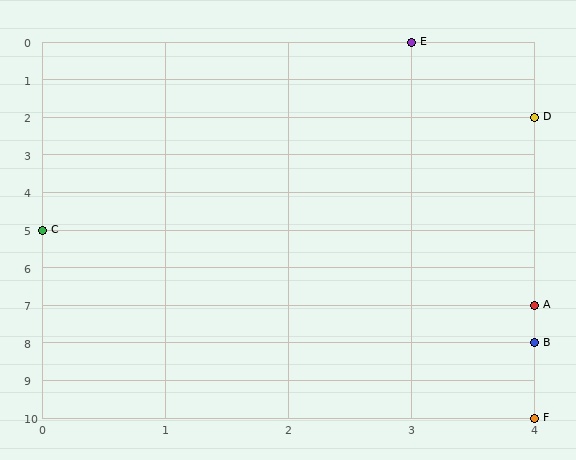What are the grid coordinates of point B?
Point B is at grid coordinates (4, 8).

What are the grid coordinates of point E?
Point E is at grid coordinates (3, 0).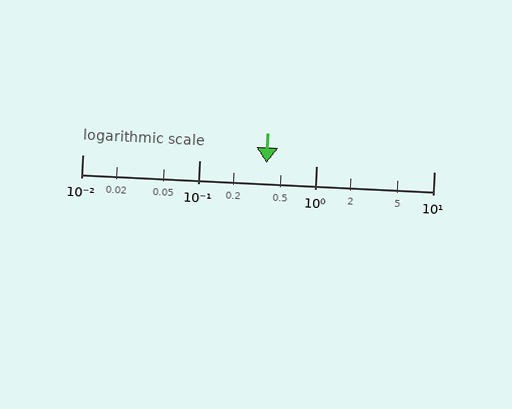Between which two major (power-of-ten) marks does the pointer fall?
The pointer is between 0.1 and 1.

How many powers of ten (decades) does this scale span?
The scale spans 3 decades, from 0.01 to 10.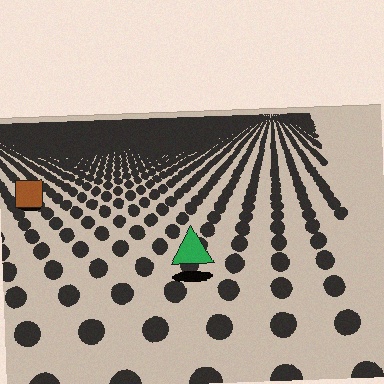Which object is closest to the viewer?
The green triangle is closest. The texture marks near it are larger and more spread out.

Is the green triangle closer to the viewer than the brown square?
Yes. The green triangle is closer — you can tell from the texture gradient: the ground texture is coarser near it.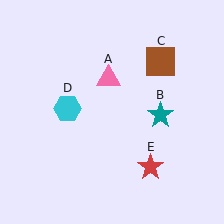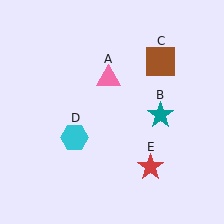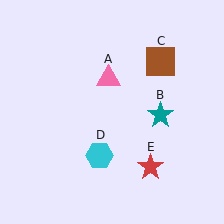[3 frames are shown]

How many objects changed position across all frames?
1 object changed position: cyan hexagon (object D).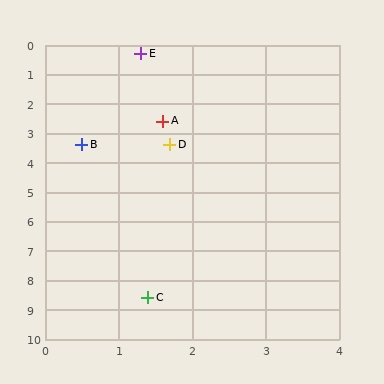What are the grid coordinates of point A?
Point A is at approximately (1.6, 2.6).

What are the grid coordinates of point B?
Point B is at approximately (0.5, 3.4).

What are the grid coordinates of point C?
Point C is at approximately (1.4, 8.6).